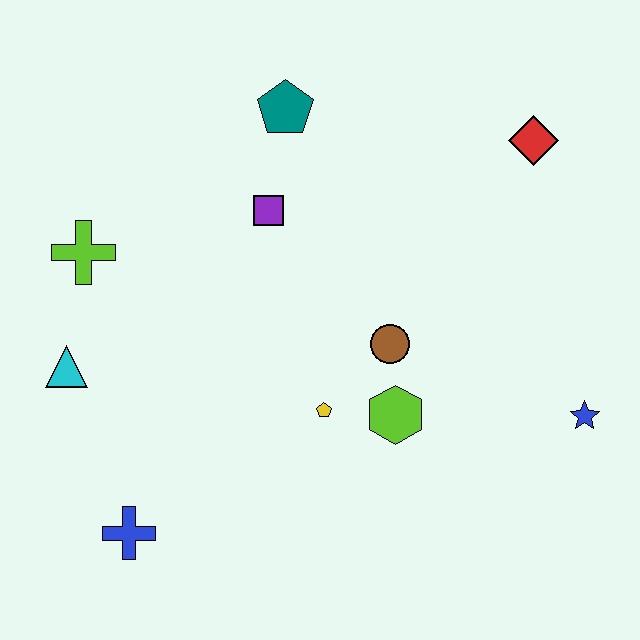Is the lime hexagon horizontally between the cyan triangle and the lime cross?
No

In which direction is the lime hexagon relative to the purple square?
The lime hexagon is below the purple square.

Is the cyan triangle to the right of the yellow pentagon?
No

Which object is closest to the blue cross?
The cyan triangle is closest to the blue cross.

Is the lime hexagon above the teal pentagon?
No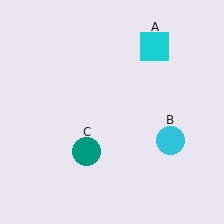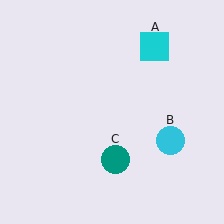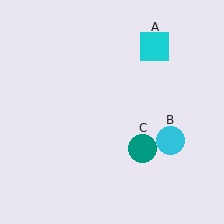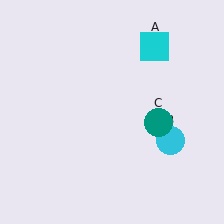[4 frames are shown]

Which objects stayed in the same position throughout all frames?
Cyan square (object A) and cyan circle (object B) remained stationary.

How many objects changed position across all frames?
1 object changed position: teal circle (object C).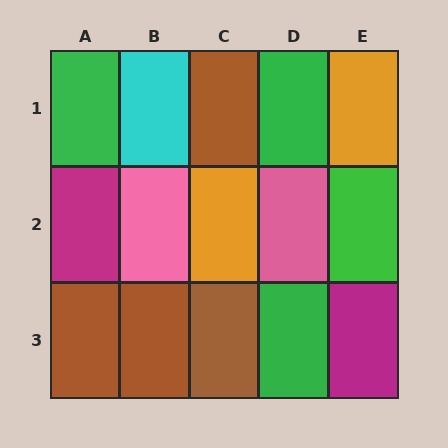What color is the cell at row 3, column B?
Brown.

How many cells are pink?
2 cells are pink.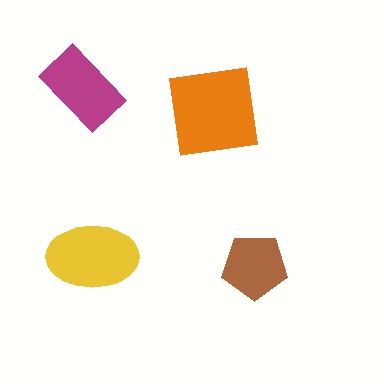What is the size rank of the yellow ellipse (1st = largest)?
2nd.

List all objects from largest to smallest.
The orange square, the yellow ellipse, the magenta rectangle, the brown pentagon.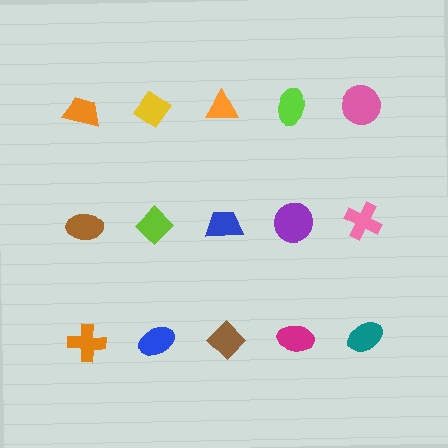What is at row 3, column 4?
A magenta ellipse.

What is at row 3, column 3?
A brown diamond.